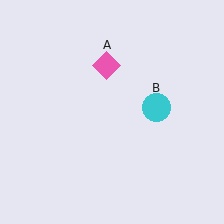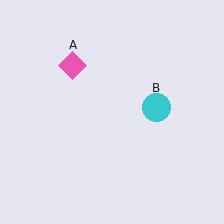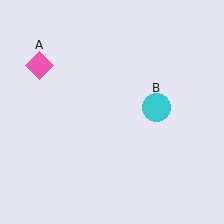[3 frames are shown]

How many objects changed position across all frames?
1 object changed position: pink diamond (object A).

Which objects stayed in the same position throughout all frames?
Cyan circle (object B) remained stationary.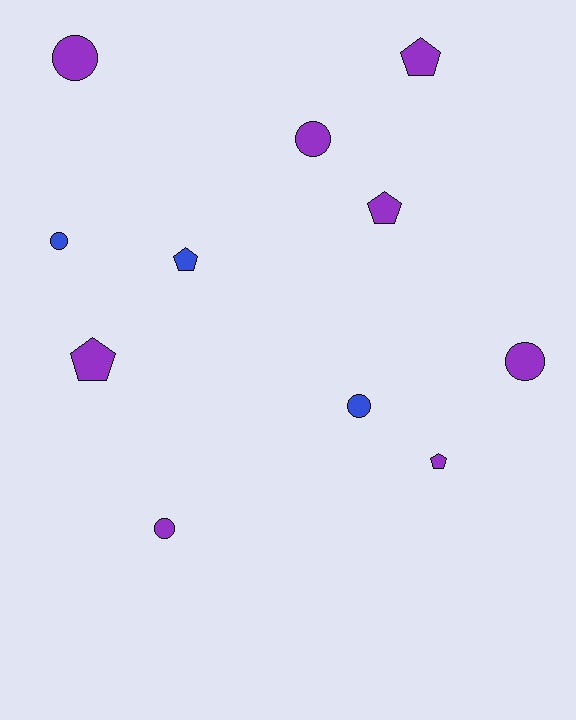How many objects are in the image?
There are 11 objects.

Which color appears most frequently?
Purple, with 8 objects.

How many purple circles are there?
There are 4 purple circles.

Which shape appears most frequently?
Circle, with 6 objects.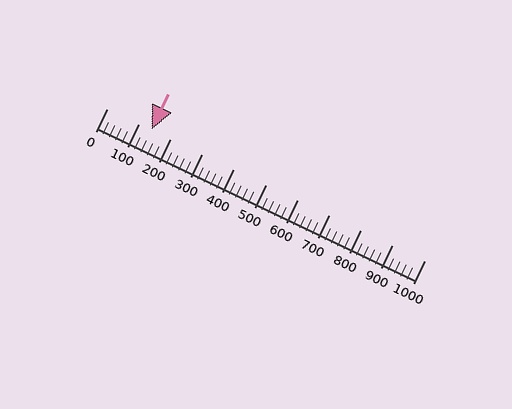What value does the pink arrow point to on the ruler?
The pink arrow points to approximately 140.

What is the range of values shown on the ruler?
The ruler shows values from 0 to 1000.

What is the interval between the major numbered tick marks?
The major tick marks are spaced 100 units apart.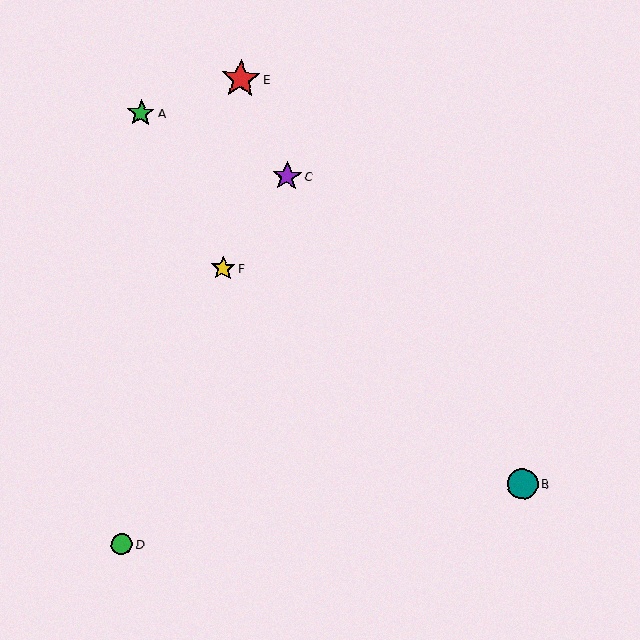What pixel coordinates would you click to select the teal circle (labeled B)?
Click at (523, 484) to select the teal circle B.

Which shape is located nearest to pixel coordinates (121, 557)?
The green circle (labeled D) at (121, 544) is nearest to that location.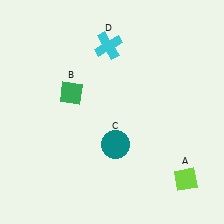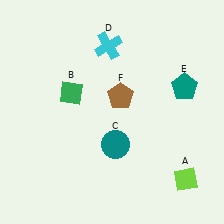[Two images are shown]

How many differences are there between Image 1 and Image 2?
There are 2 differences between the two images.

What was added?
A teal pentagon (E), a brown pentagon (F) were added in Image 2.